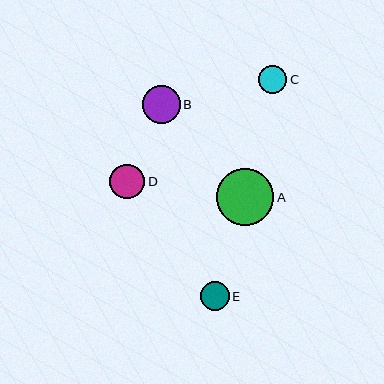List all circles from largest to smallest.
From largest to smallest: A, B, D, C, E.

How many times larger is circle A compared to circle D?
Circle A is approximately 1.6 times the size of circle D.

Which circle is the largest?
Circle A is the largest with a size of approximately 57 pixels.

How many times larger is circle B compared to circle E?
Circle B is approximately 1.3 times the size of circle E.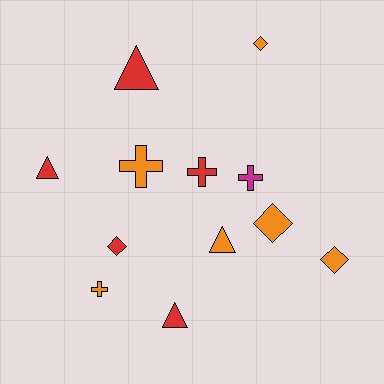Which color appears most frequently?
Orange, with 6 objects.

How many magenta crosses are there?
There is 1 magenta cross.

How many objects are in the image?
There are 12 objects.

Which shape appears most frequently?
Cross, with 4 objects.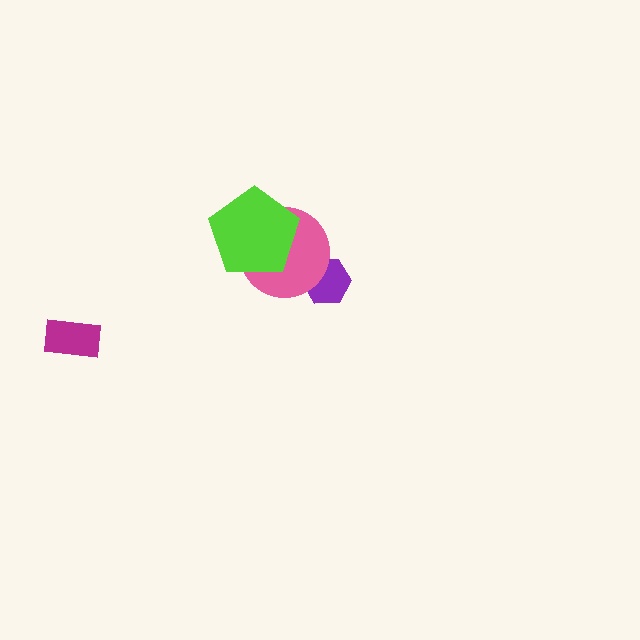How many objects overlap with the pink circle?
2 objects overlap with the pink circle.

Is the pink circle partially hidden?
Yes, it is partially covered by another shape.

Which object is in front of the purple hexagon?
The pink circle is in front of the purple hexagon.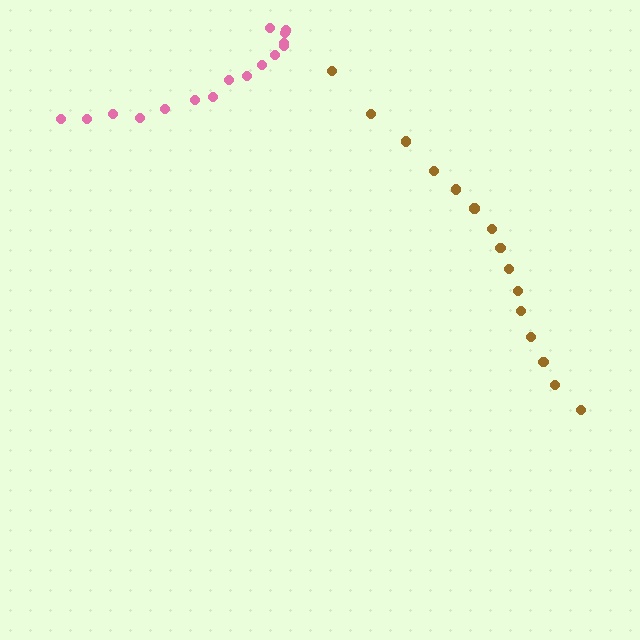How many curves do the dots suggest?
There are 2 distinct paths.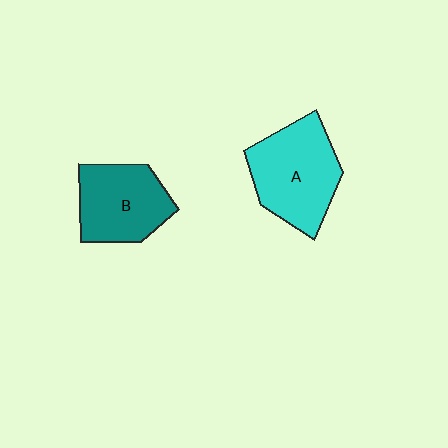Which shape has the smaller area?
Shape B (teal).